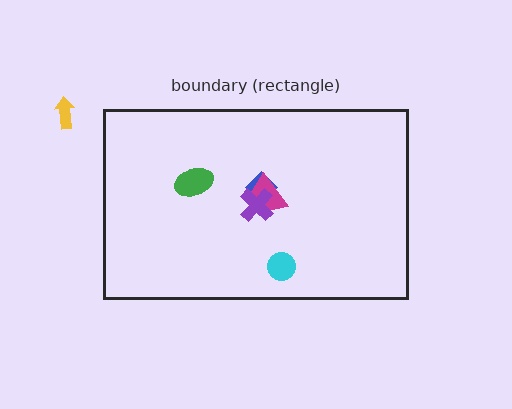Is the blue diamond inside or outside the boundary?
Inside.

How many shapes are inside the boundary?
5 inside, 1 outside.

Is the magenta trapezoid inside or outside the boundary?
Inside.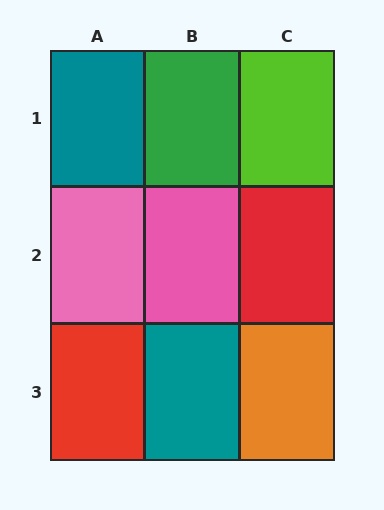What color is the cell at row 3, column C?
Orange.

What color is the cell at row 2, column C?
Red.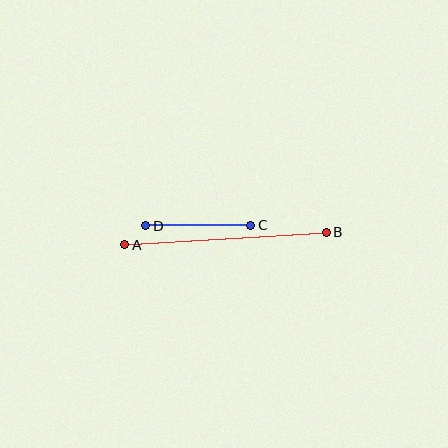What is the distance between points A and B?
The distance is approximately 202 pixels.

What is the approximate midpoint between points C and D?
The midpoint is at approximately (198, 226) pixels.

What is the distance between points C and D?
The distance is approximately 105 pixels.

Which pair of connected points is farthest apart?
Points A and B are farthest apart.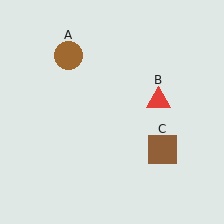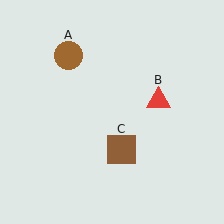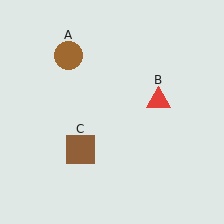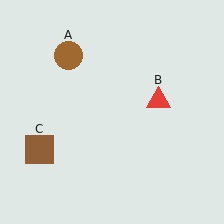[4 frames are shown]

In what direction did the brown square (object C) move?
The brown square (object C) moved left.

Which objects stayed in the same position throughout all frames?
Brown circle (object A) and red triangle (object B) remained stationary.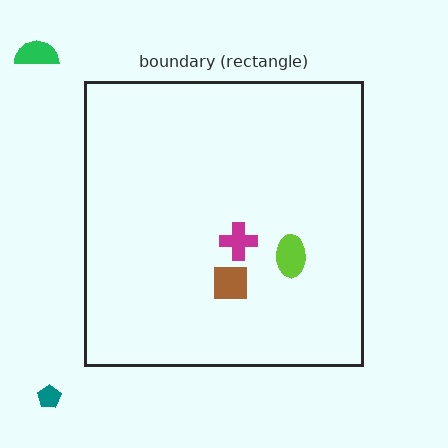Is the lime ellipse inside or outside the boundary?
Inside.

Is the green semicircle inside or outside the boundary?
Outside.